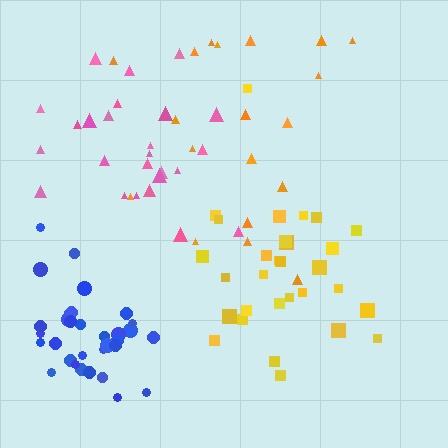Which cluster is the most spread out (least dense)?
Orange.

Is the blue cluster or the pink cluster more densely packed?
Blue.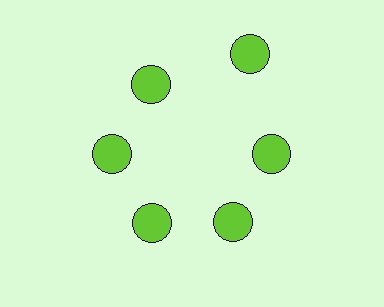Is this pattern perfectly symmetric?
No. The 6 lime circles are arranged in a ring, but one element near the 1 o'clock position is pushed outward from the center, breaking the 6-fold rotational symmetry.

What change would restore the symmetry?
The symmetry would be restored by moving it inward, back onto the ring so that all 6 circles sit at equal angles and equal distance from the center.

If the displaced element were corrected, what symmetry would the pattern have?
It would have 6-fold rotational symmetry — the pattern would map onto itself every 60 degrees.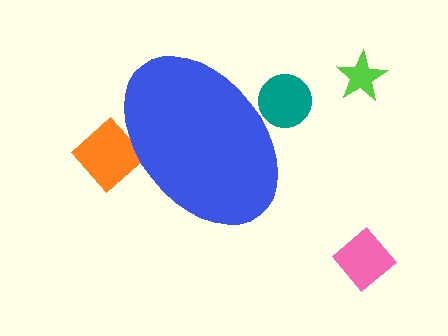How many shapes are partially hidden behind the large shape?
2 shapes are partially hidden.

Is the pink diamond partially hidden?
No, the pink diamond is fully visible.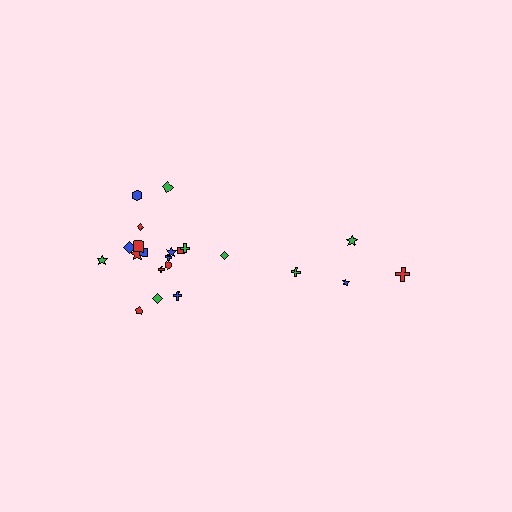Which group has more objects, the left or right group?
The left group.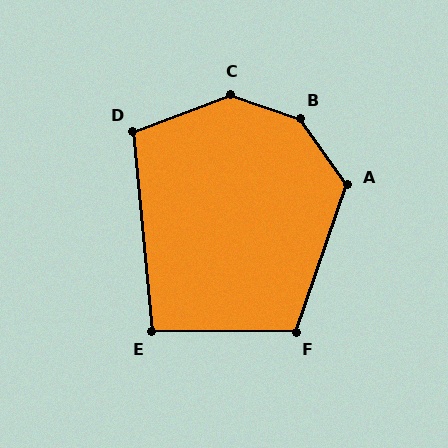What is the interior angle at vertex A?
Approximately 125 degrees (obtuse).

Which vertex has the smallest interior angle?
E, at approximately 95 degrees.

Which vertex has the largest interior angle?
B, at approximately 145 degrees.